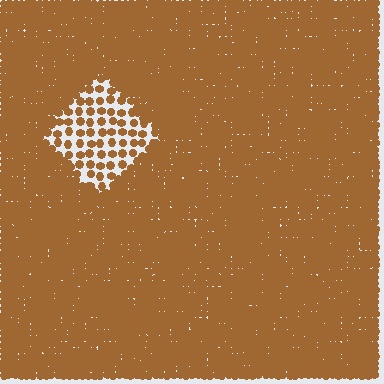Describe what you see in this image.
The image contains small brown elements arranged at two different densities. A diamond-shaped region is visible where the elements are less densely packed than the surrounding area.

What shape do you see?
I see a diamond.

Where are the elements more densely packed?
The elements are more densely packed outside the diamond boundary.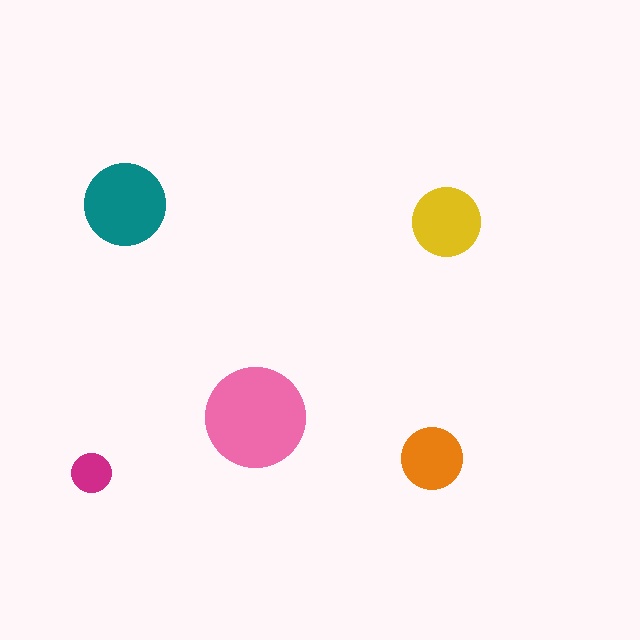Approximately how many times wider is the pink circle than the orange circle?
About 1.5 times wider.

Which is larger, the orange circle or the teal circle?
The teal one.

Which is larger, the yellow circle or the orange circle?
The yellow one.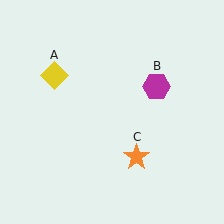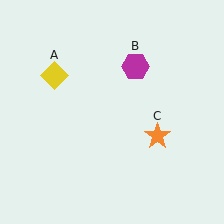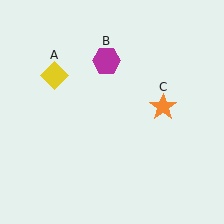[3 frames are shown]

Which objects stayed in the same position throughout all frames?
Yellow diamond (object A) remained stationary.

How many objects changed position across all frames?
2 objects changed position: magenta hexagon (object B), orange star (object C).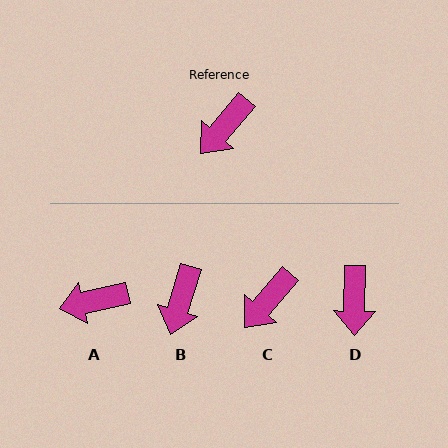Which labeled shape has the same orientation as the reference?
C.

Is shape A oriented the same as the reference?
No, it is off by about 37 degrees.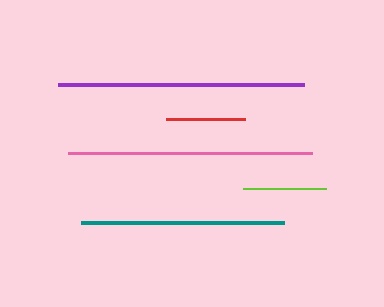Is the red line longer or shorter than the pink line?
The pink line is longer than the red line.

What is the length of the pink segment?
The pink segment is approximately 244 pixels long.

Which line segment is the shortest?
The red line is the shortest at approximately 79 pixels.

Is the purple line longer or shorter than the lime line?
The purple line is longer than the lime line.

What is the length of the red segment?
The red segment is approximately 79 pixels long.